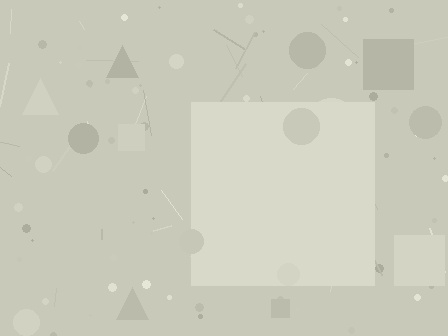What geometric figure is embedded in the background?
A square is embedded in the background.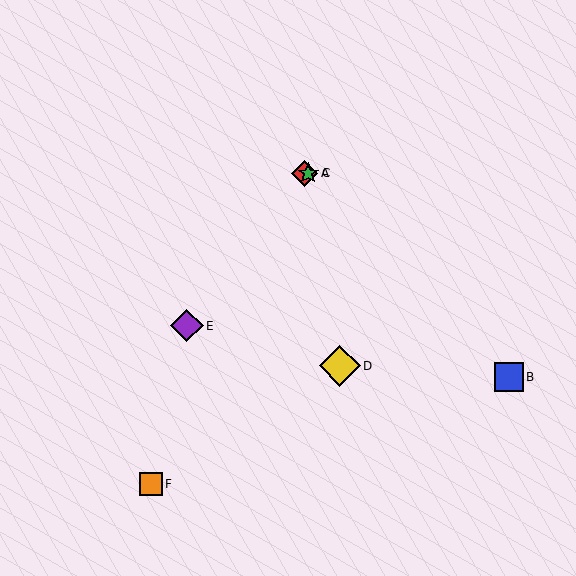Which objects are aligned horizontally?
Objects A, C are aligned horizontally.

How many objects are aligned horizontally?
2 objects (A, C) are aligned horizontally.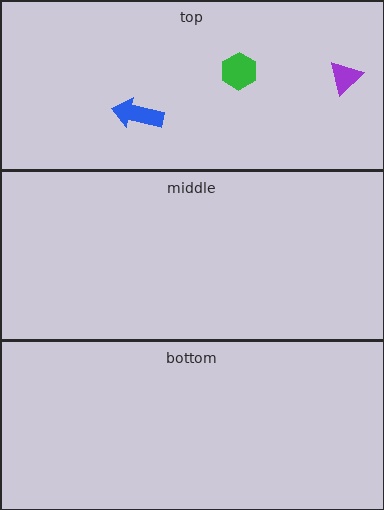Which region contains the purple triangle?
The top region.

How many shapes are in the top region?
3.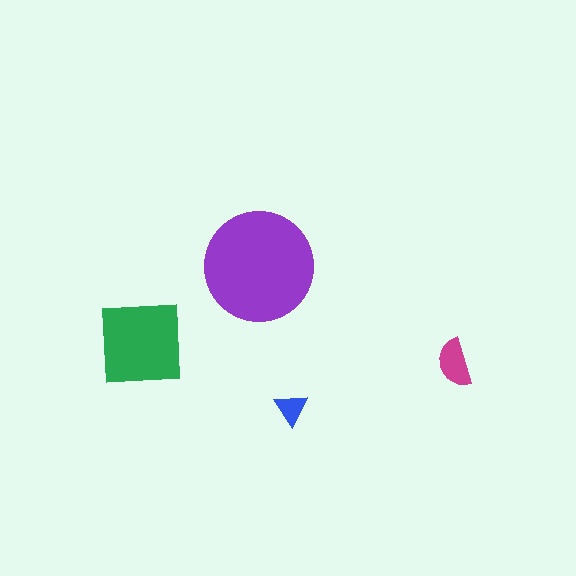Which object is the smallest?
The blue triangle.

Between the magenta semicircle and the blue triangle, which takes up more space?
The magenta semicircle.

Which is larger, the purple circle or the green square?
The purple circle.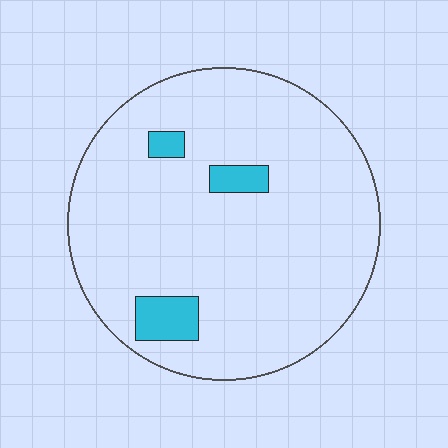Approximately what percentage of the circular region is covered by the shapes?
Approximately 5%.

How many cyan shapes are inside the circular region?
3.